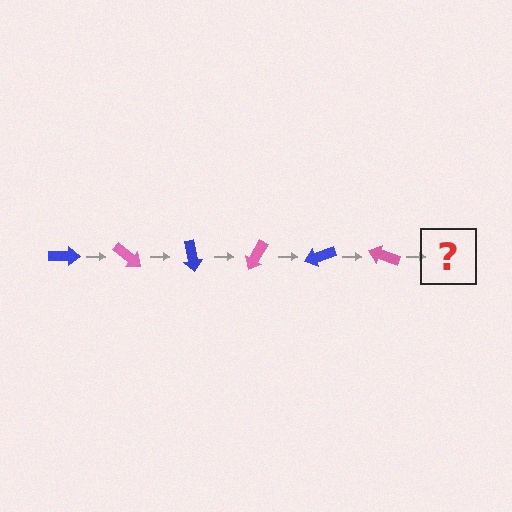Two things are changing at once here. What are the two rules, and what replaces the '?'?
The two rules are that it rotates 40 degrees each step and the color cycles through blue and pink. The '?' should be a blue arrow, rotated 240 degrees from the start.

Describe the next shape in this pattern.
It should be a blue arrow, rotated 240 degrees from the start.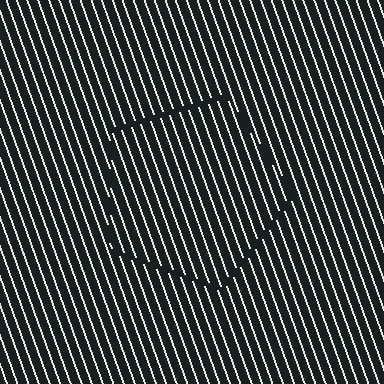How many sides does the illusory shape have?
5 sides — the line-ends trace a pentagon.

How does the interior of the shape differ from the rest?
The interior of the shape contains the same grating, shifted by half a period — the contour is defined by the phase discontinuity where line-ends from the inner and outer gratings abut.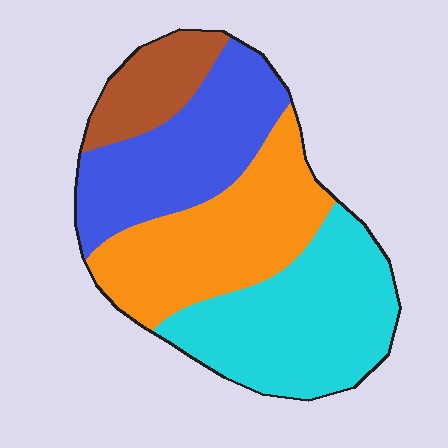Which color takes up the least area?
Brown, at roughly 10%.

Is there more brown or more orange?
Orange.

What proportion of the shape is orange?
Orange covers 30% of the shape.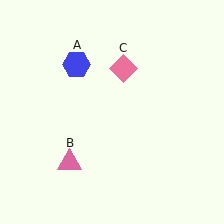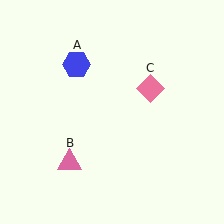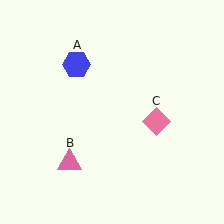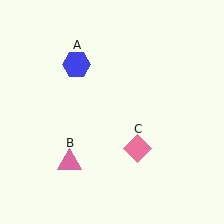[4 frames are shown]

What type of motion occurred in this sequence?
The pink diamond (object C) rotated clockwise around the center of the scene.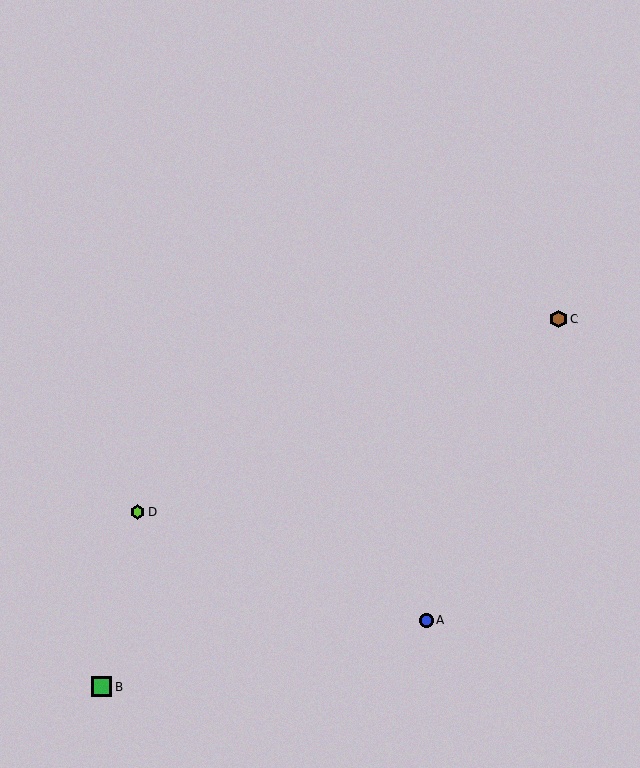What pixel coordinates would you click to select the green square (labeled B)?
Click at (102, 687) to select the green square B.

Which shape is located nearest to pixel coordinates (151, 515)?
The lime hexagon (labeled D) at (137, 512) is nearest to that location.